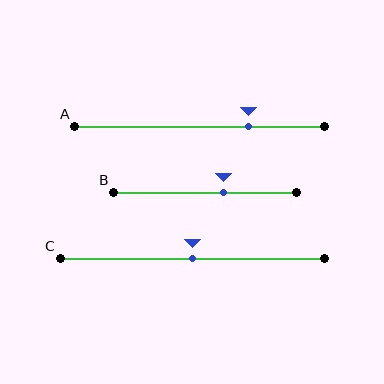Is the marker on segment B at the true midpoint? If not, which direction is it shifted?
No, the marker on segment B is shifted to the right by about 10% of the segment length.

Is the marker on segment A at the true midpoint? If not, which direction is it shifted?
No, the marker on segment A is shifted to the right by about 20% of the segment length.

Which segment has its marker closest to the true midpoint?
Segment C has its marker closest to the true midpoint.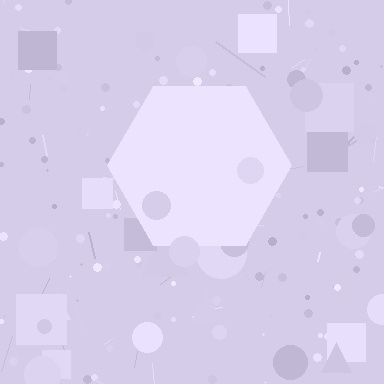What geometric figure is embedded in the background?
A hexagon is embedded in the background.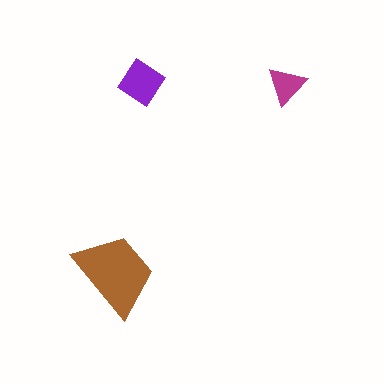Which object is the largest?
The brown trapezoid.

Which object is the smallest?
The magenta triangle.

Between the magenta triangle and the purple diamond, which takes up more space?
The purple diamond.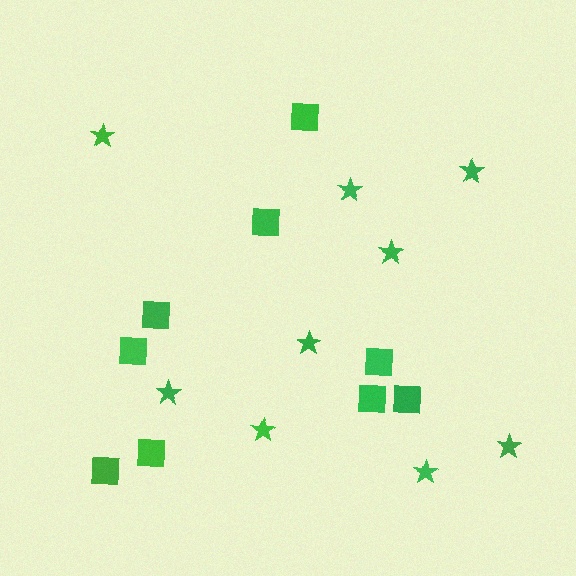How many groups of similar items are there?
There are 2 groups: one group of stars (9) and one group of squares (9).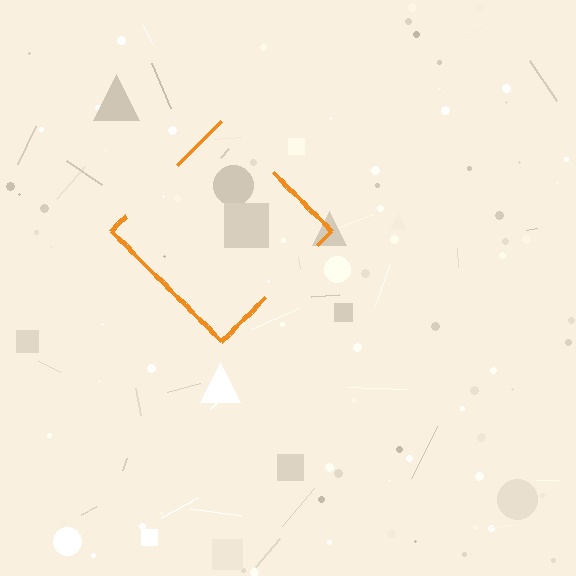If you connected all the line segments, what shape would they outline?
They would outline a diamond.